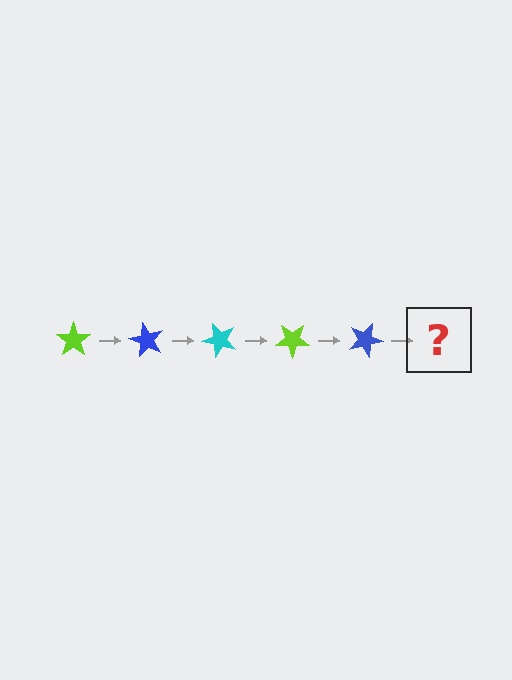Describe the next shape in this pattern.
It should be a cyan star, rotated 300 degrees from the start.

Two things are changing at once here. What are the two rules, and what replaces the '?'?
The two rules are that it rotates 60 degrees each step and the color cycles through lime, blue, and cyan. The '?' should be a cyan star, rotated 300 degrees from the start.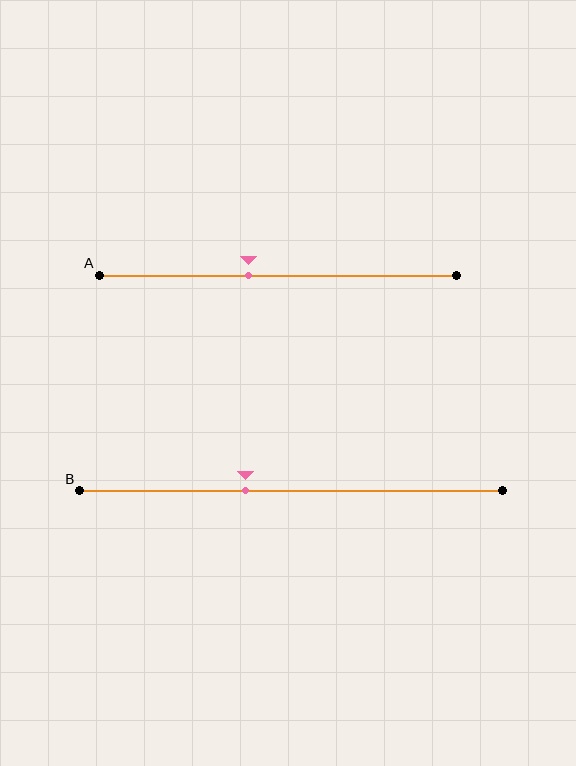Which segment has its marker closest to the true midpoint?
Segment A has its marker closest to the true midpoint.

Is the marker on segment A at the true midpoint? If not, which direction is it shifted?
No, the marker on segment A is shifted to the left by about 8% of the segment length.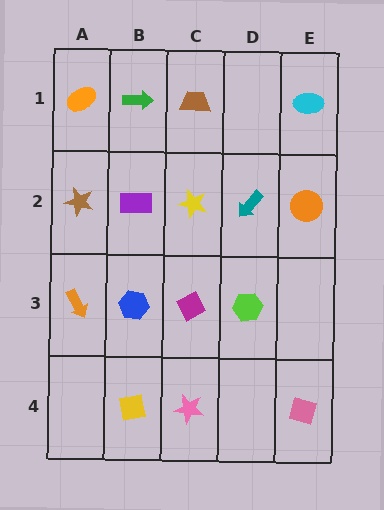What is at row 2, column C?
A yellow star.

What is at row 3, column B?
A blue hexagon.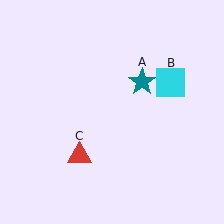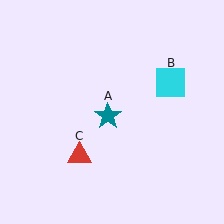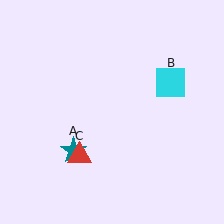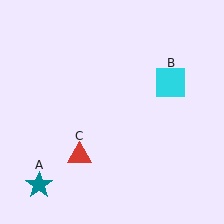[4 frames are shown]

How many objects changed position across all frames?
1 object changed position: teal star (object A).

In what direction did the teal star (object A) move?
The teal star (object A) moved down and to the left.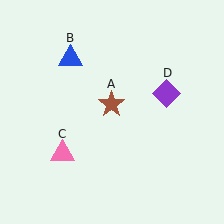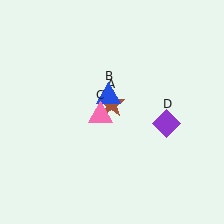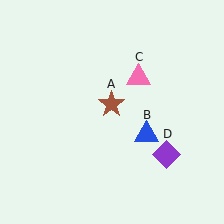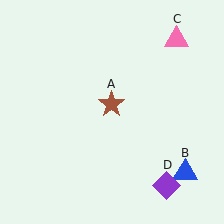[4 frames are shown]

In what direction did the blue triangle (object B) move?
The blue triangle (object B) moved down and to the right.